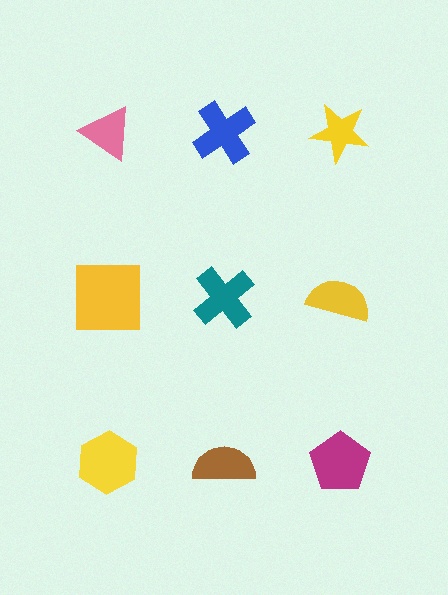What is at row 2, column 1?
A yellow square.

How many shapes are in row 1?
3 shapes.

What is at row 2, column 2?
A teal cross.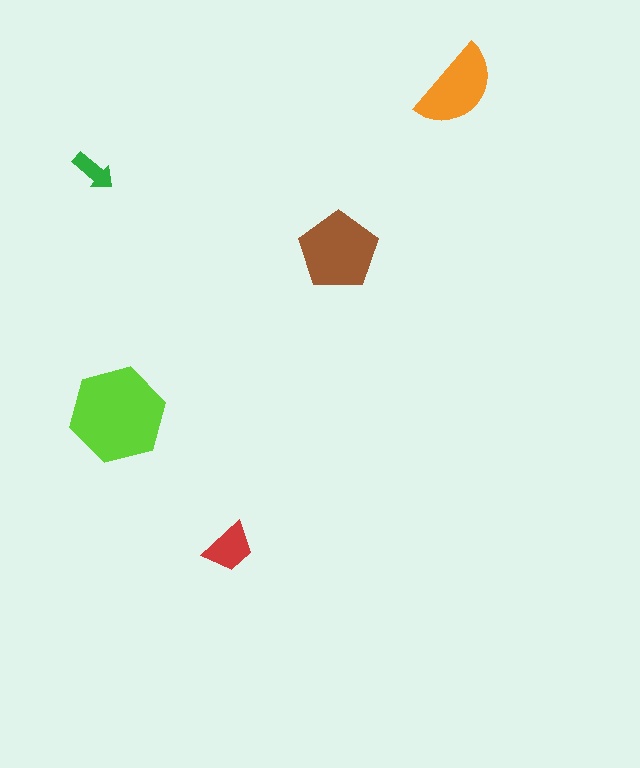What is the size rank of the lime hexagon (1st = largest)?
1st.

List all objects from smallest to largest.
The green arrow, the red trapezoid, the orange semicircle, the brown pentagon, the lime hexagon.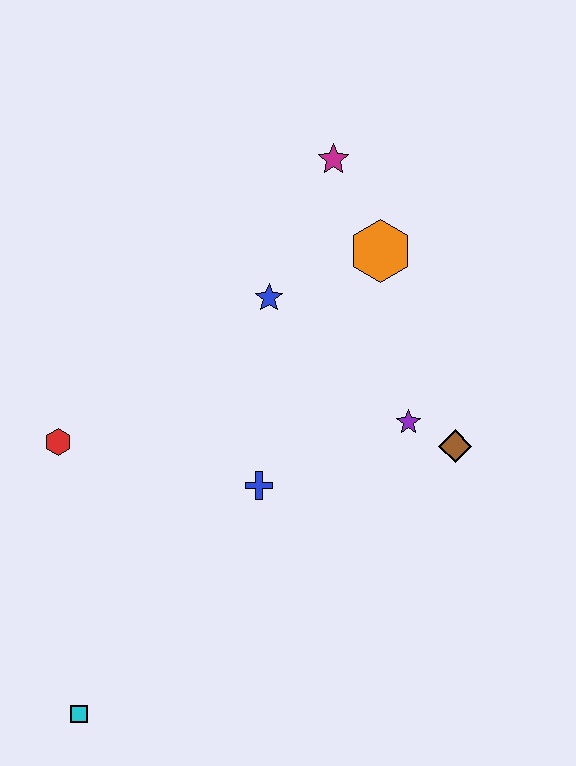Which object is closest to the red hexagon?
The blue cross is closest to the red hexagon.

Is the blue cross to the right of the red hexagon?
Yes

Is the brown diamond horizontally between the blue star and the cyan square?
No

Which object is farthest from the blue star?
The cyan square is farthest from the blue star.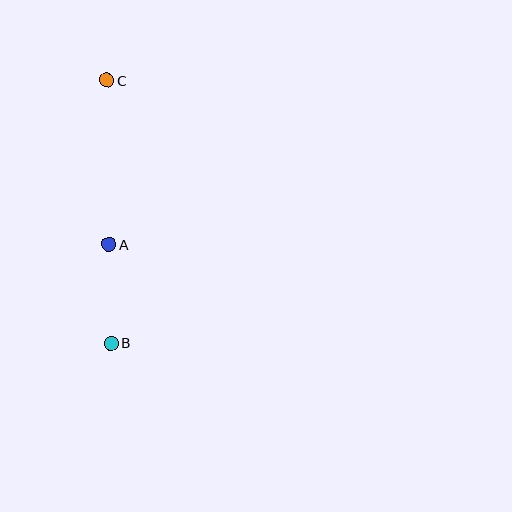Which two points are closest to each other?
Points A and B are closest to each other.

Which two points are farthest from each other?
Points B and C are farthest from each other.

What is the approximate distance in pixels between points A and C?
The distance between A and C is approximately 164 pixels.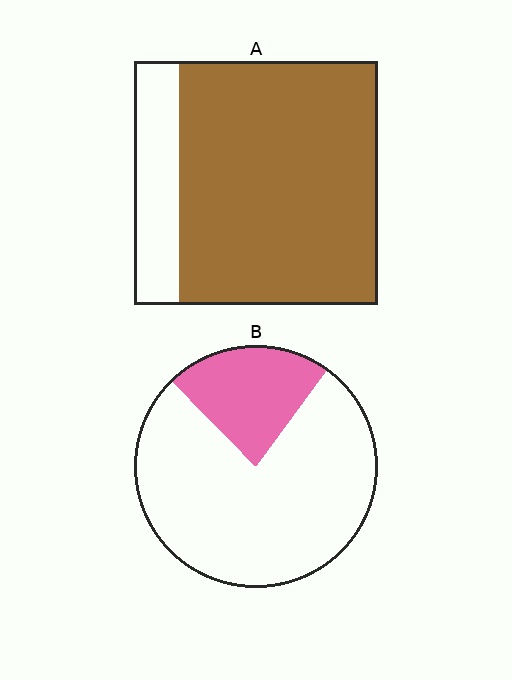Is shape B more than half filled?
No.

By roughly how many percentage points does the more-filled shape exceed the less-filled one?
By roughly 60 percentage points (A over B).